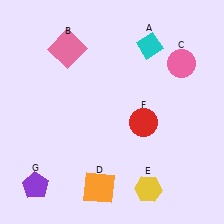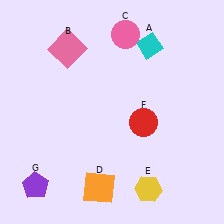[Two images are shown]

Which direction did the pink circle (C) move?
The pink circle (C) moved left.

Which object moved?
The pink circle (C) moved left.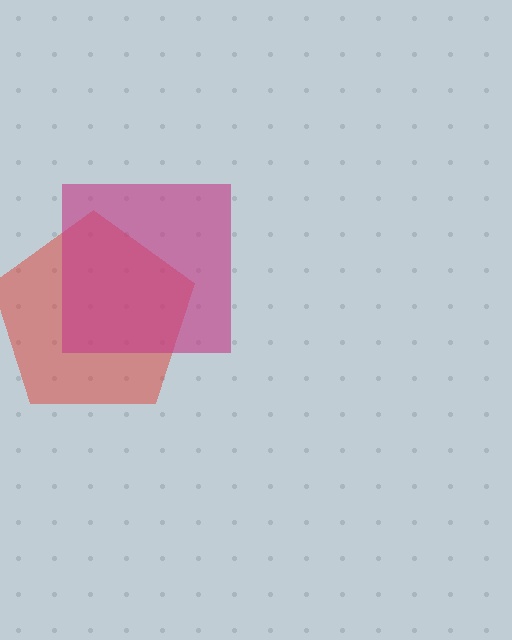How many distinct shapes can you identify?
There are 2 distinct shapes: a red pentagon, a magenta square.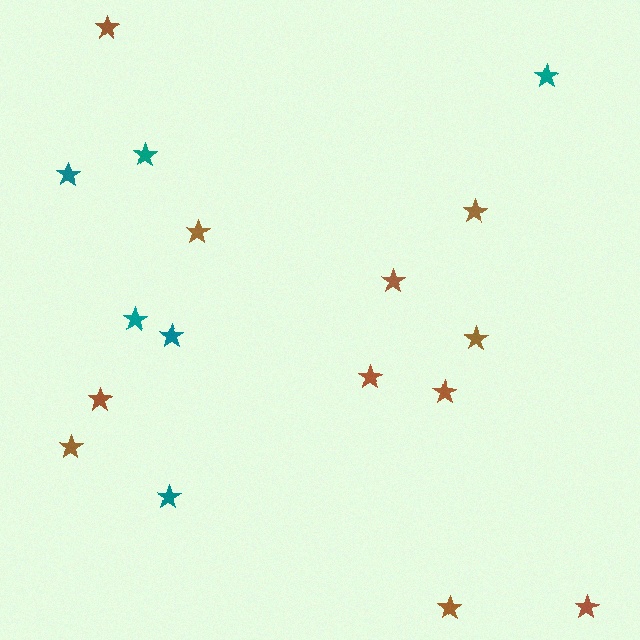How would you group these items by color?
There are 2 groups: one group of brown stars (11) and one group of teal stars (6).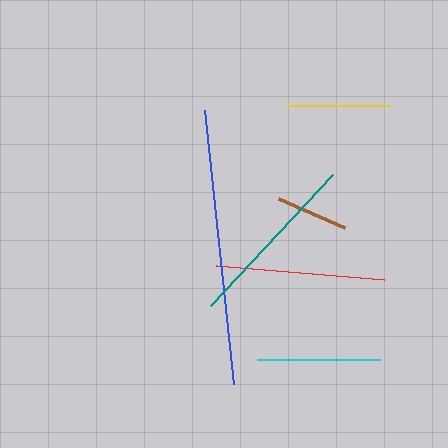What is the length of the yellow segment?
The yellow segment is approximately 104 pixels long.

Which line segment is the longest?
The blue line is the longest at approximately 276 pixels.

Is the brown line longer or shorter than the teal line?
The teal line is longer than the brown line.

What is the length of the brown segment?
The brown segment is approximately 73 pixels long.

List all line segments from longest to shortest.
From longest to shortest: blue, teal, red, cyan, yellow, brown.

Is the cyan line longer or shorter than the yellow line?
The cyan line is longer than the yellow line.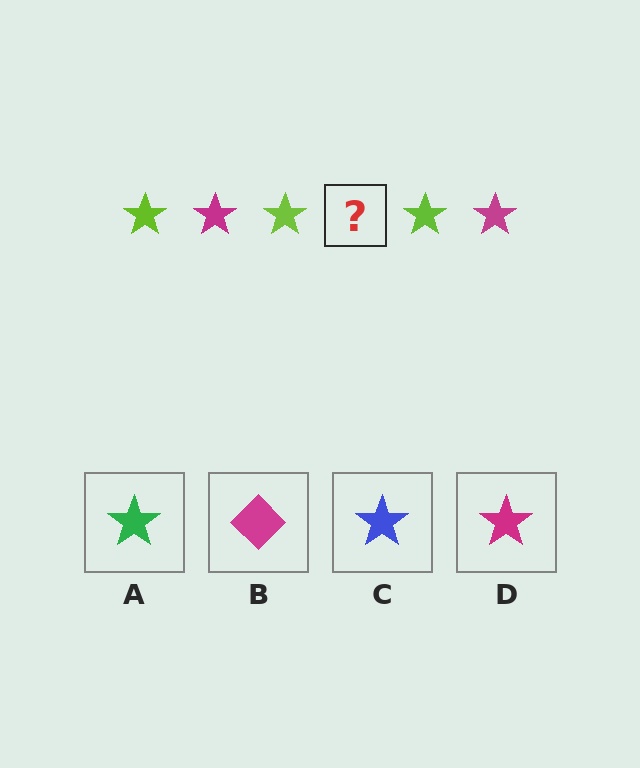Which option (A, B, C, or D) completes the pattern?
D.